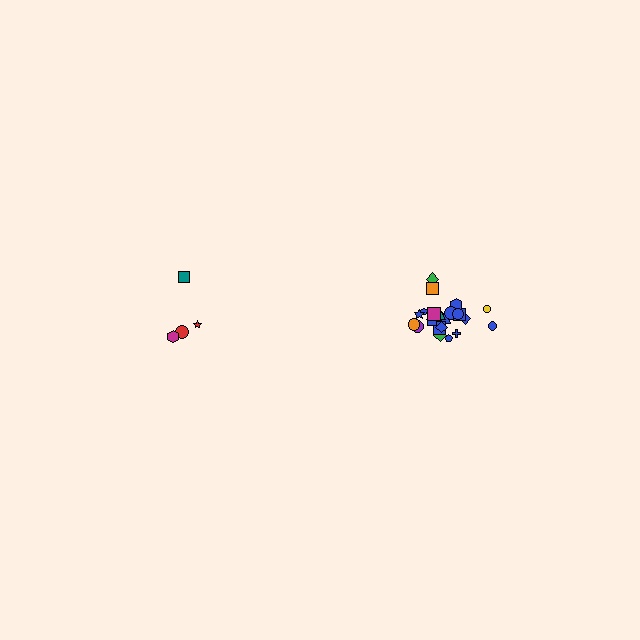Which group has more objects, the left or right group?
The right group.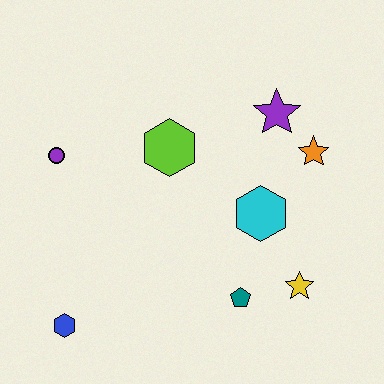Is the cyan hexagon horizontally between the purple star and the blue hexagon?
Yes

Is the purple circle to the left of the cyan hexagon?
Yes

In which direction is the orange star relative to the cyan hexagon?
The orange star is above the cyan hexagon.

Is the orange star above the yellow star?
Yes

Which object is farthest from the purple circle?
The yellow star is farthest from the purple circle.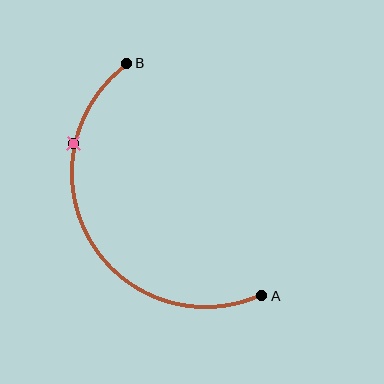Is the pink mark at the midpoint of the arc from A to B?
No. The pink mark lies on the arc but is closer to endpoint B. The arc midpoint would be at the point on the curve equidistant along the arc from both A and B.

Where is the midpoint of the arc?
The arc midpoint is the point on the curve farthest from the straight line joining A and B. It sits to the left of that line.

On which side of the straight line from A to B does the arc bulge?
The arc bulges to the left of the straight line connecting A and B.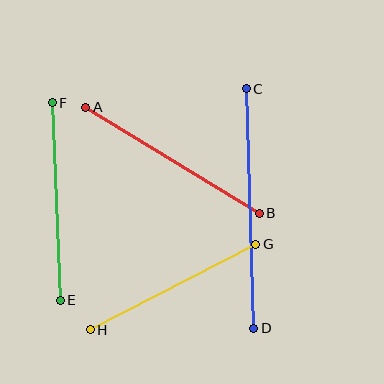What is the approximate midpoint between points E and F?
The midpoint is at approximately (56, 202) pixels.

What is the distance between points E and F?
The distance is approximately 198 pixels.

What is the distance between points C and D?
The distance is approximately 239 pixels.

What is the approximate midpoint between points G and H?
The midpoint is at approximately (173, 287) pixels.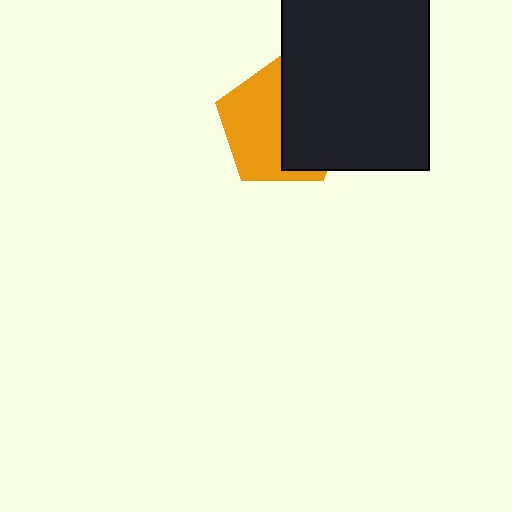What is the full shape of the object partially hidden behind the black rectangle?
The partially hidden object is an orange pentagon.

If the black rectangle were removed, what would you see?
You would see the complete orange pentagon.